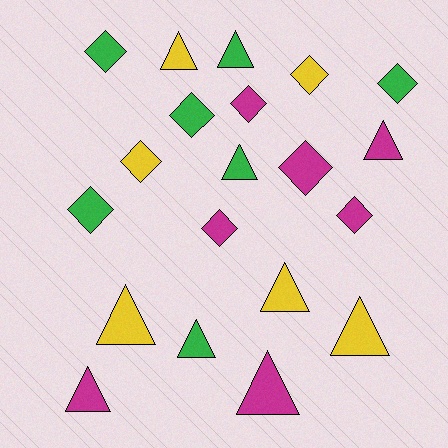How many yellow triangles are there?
There are 4 yellow triangles.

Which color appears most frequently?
Magenta, with 7 objects.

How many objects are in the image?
There are 20 objects.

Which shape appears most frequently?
Diamond, with 10 objects.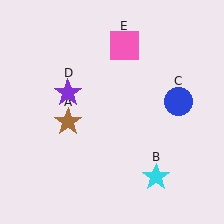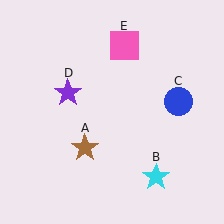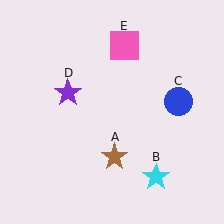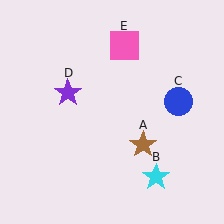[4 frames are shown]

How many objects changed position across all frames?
1 object changed position: brown star (object A).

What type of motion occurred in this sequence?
The brown star (object A) rotated counterclockwise around the center of the scene.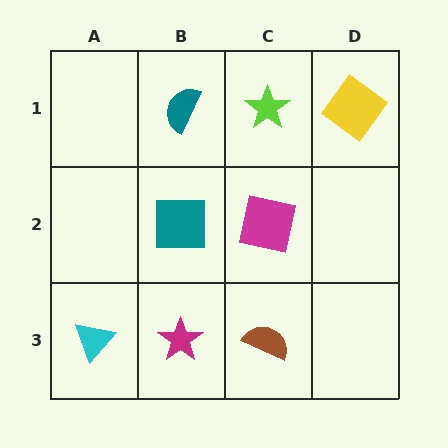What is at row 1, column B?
A teal semicircle.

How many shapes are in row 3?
3 shapes.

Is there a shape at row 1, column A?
No, that cell is empty.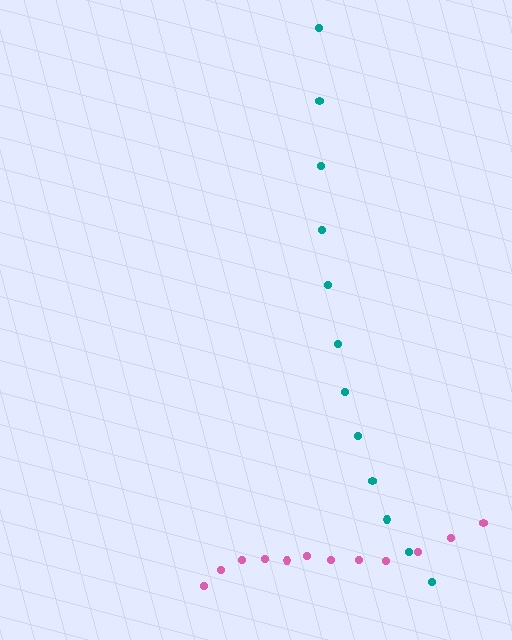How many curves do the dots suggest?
There are 2 distinct paths.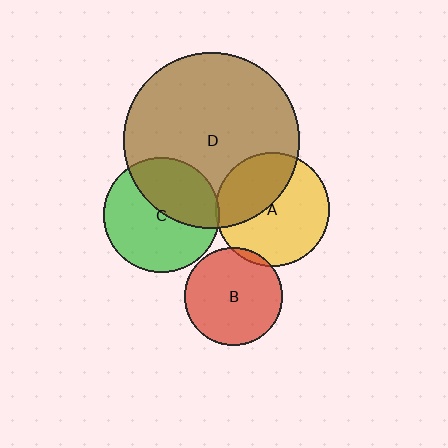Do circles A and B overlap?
Yes.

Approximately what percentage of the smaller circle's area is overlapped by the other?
Approximately 5%.